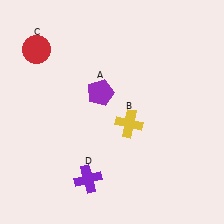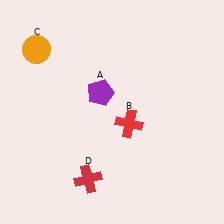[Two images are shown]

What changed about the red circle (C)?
In Image 1, C is red. In Image 2, it changed to orange.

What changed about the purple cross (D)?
In Image 1, D is purple. In Image 2, it changed to red.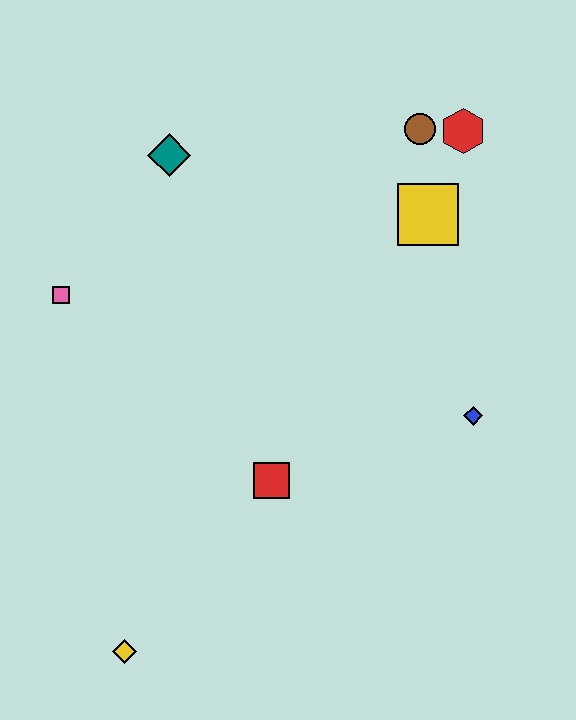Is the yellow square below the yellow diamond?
No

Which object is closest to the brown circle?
The red hexagon is closest to the brown circle.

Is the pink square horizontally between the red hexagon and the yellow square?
No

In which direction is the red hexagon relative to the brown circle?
The red hexagon is to the right of the brown circle.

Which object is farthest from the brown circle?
The yellow diamond is farthest from the brown circle.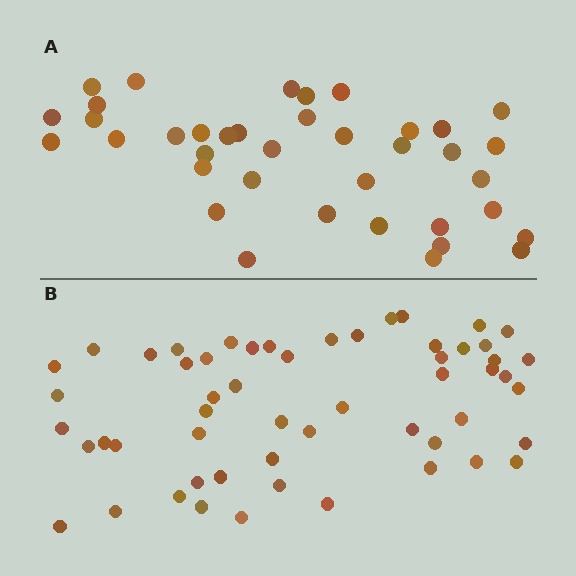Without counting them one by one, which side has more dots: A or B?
Region B (the bottom region) has more dots.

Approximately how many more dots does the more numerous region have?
Region B has approximately 15 more dots than region A.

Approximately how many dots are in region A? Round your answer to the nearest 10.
About 40 dots. (The exact count is 38, which rounds to 40.)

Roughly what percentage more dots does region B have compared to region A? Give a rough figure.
About 45% more.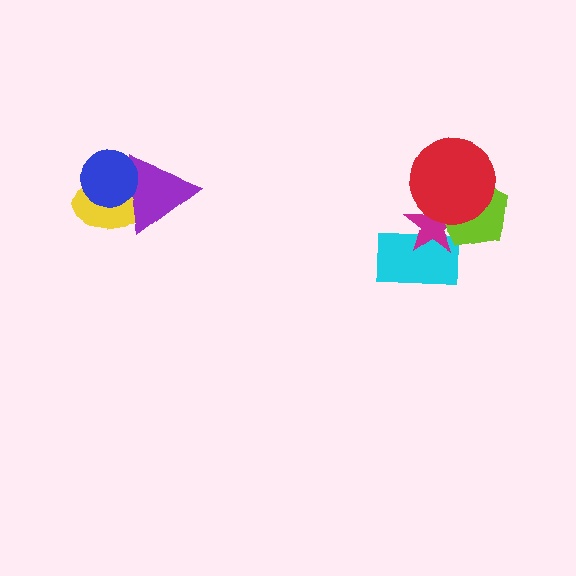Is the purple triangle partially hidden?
Yes, it is partially covered by another shape.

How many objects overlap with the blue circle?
2 objects overlap with the blue circle.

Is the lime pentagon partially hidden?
Yes, it is partially covered by another shape.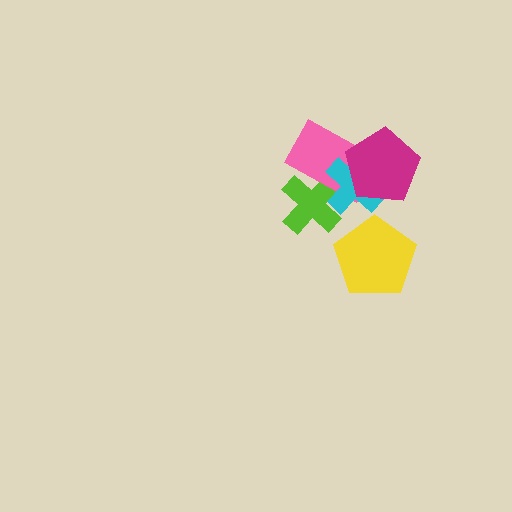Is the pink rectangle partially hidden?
Yes, it is partially covered by another shape.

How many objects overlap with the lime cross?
2 objects overlap with the lime cross.